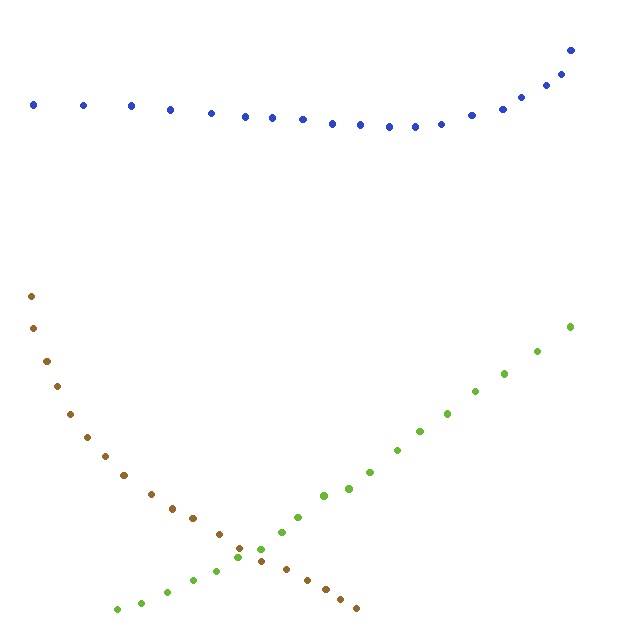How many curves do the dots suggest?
There are 3 distinct paths.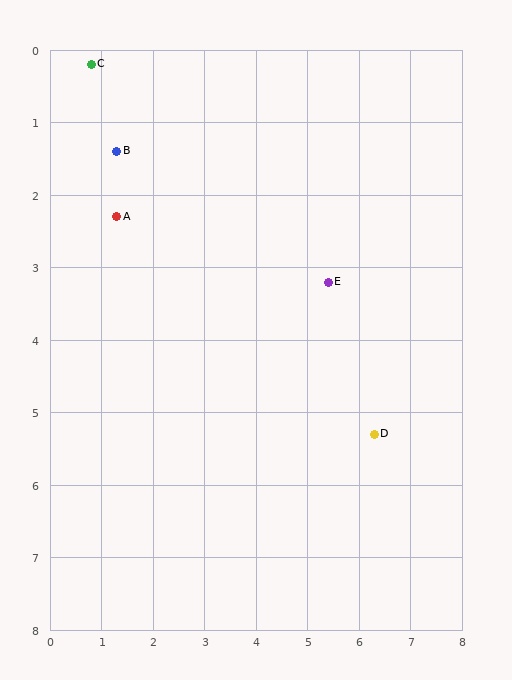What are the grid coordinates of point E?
Point E is at approximately (5.4, 3.2).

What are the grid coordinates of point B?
Point B is at approximately (1.3, 1.4).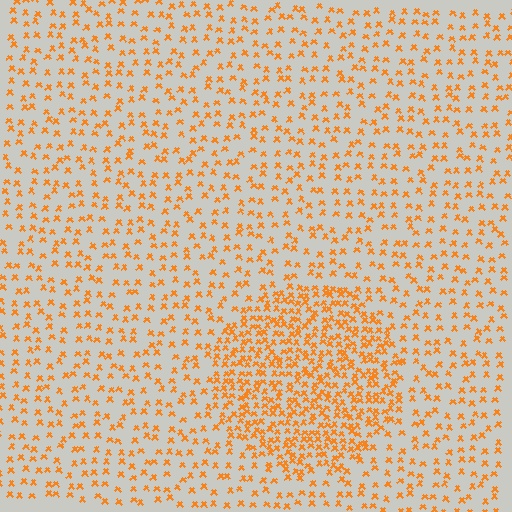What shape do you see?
I see a circle.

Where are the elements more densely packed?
The elements are more densely packed inside the circle boundary.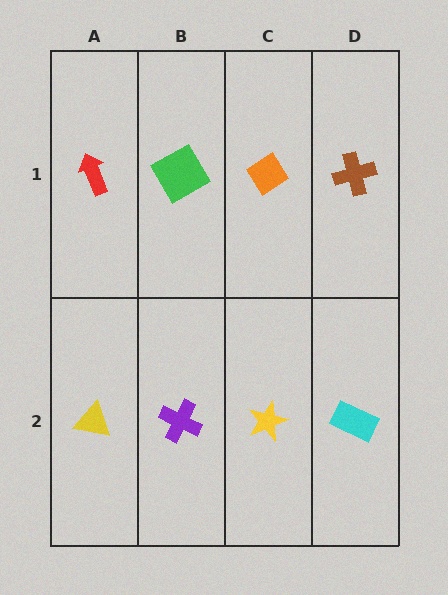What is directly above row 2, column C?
An orange diamond.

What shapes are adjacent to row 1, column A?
A yellow triangle (row 2, column A), a green diamond (row 1, column B).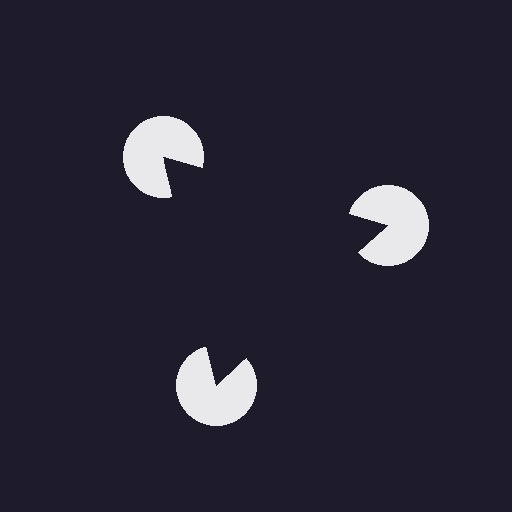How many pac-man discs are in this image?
There are 3 — one at each vertex of the illusory triangle.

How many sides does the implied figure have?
3 sides.